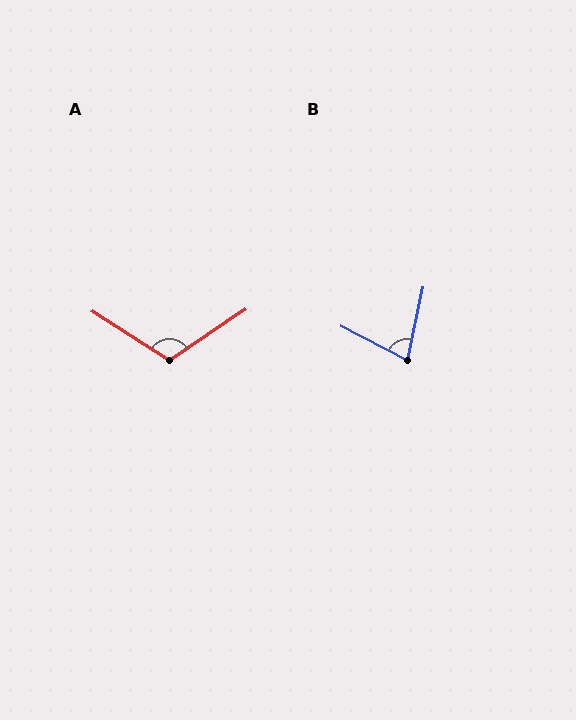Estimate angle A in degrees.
Approximately 114 degrees.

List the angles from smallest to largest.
B (75°), A (114°).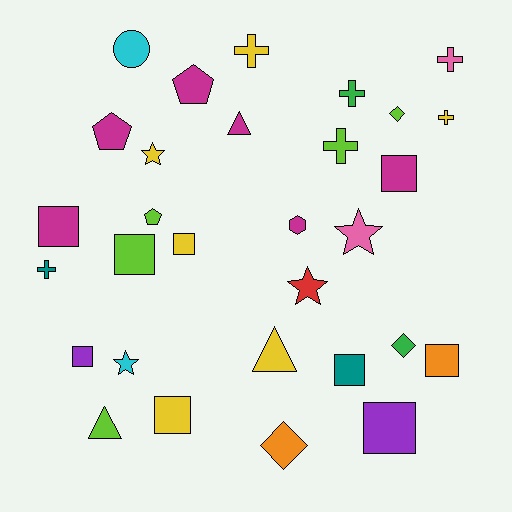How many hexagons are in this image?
There is 1 hexagon.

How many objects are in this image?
There are 30 objects.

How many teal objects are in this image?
There are 2 teal objects.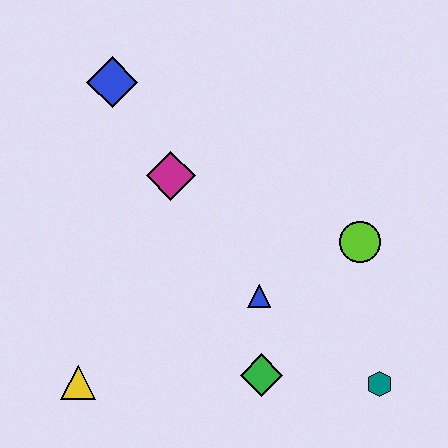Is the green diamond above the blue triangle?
No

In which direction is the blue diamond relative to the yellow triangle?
The blue diamond is above the yellow triangle.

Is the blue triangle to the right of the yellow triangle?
Yes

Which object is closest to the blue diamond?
The magenta diamond is closest to the blue diamond.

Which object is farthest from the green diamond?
The blue diamond is farthest from the green diamond.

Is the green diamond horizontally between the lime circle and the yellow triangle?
Yes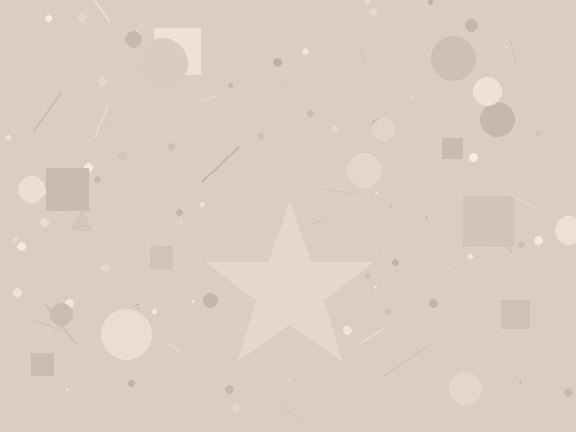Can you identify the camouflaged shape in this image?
The camouflaged shape is a star.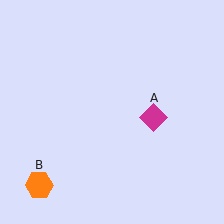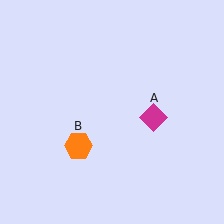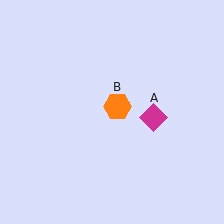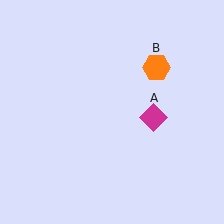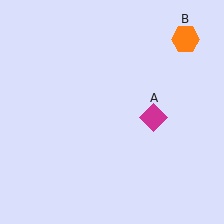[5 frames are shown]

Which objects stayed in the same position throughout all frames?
Magenta diamond (object A) remained stationary.